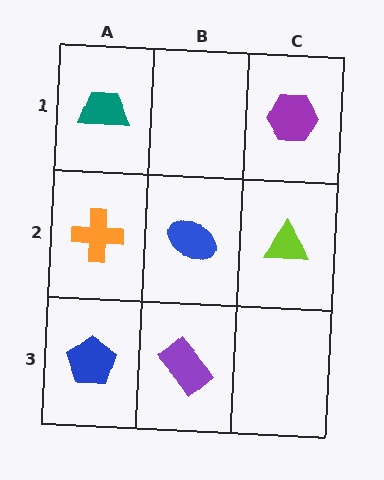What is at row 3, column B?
A purple rectangle.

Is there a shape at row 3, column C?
No, that cell is empty.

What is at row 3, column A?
A blue pentagon.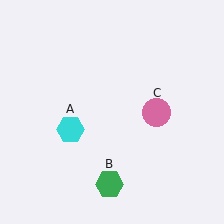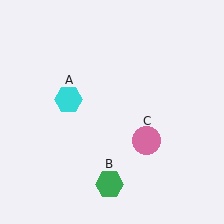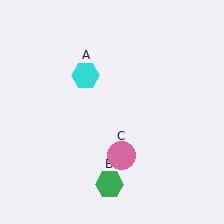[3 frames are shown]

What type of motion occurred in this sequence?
The cyan hexagon (object A), pink circle (object C) rotated clockwise around the center of the scene.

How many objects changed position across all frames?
2 objects changed position: cyan hexagon (object A), pink circle (object C).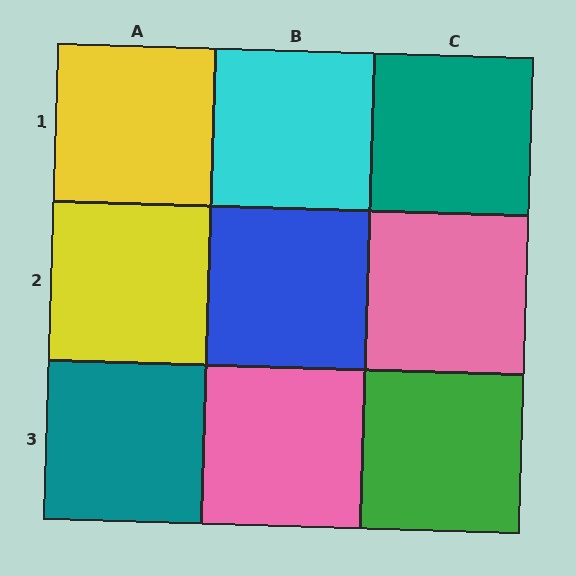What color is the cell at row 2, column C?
Pink.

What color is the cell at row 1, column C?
Teal.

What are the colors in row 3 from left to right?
Teal, pink, green.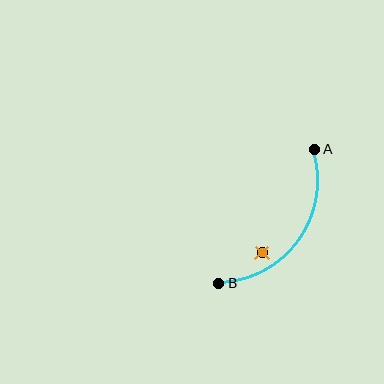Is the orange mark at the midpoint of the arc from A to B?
No — the orange mark does not lie on the arc at all. It sits slightly inside the curve.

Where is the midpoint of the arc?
The arc midpoint is the point on the curve farthest from the straight line joining A and B. It sits below and to the right of that line.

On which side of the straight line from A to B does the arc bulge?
The arc bulges below and to the right of the straight line connecting A and B.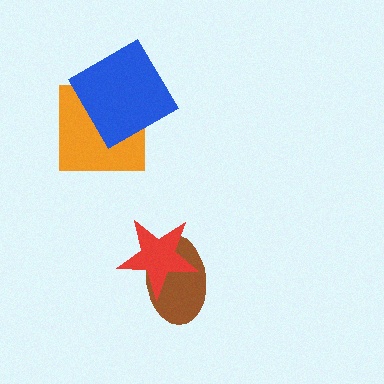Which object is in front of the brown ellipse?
The red star is in front of the brown ellipse.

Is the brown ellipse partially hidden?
Yes, it is partially covered by another shape.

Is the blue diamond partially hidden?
No, no other shape covers it.